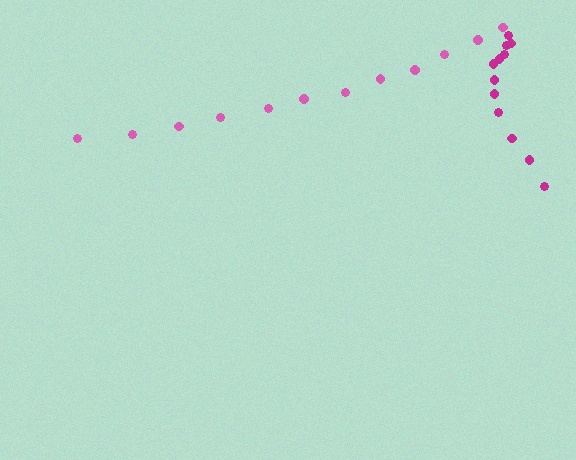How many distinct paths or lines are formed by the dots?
There are 2 distinct paths.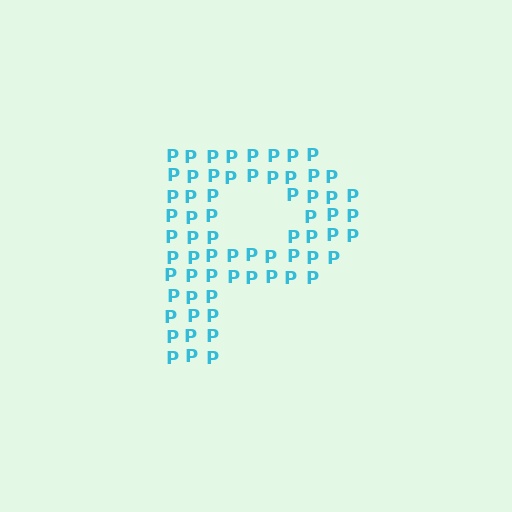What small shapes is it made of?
It is made of small letter P's.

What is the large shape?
The large shape is the letter P.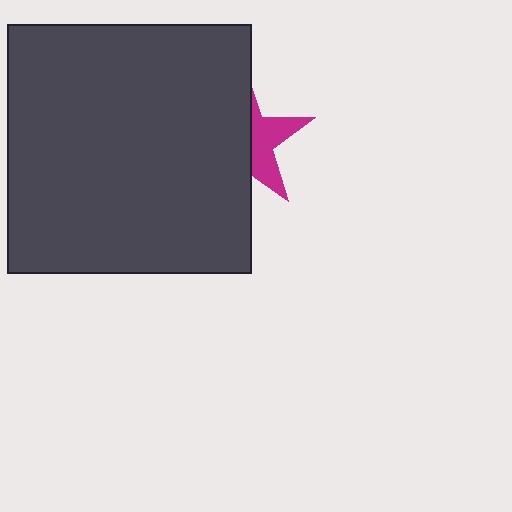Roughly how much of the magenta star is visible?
A small part of it is visible (roughly 39%).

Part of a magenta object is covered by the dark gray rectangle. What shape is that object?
It is a star.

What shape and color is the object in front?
The object in front is a dark gray rectangle.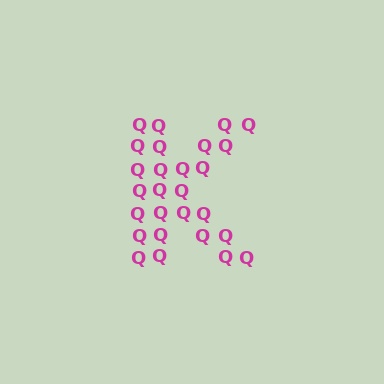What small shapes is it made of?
It is made of small letter Q's.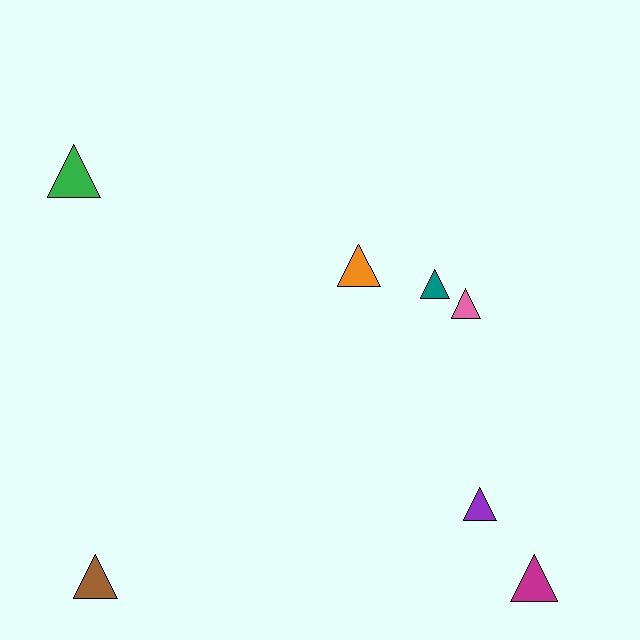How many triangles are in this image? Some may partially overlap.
There are 7 triangles.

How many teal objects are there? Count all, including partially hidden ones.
There is 1 teal object.